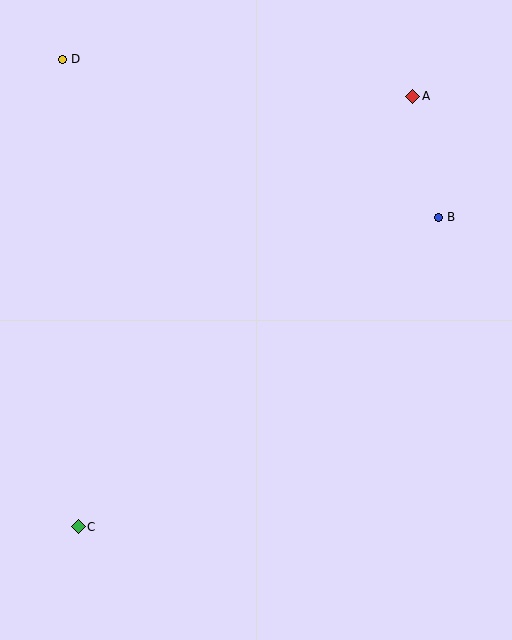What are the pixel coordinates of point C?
Point C is at (78, 527).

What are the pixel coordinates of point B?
Point B is at (438, 217).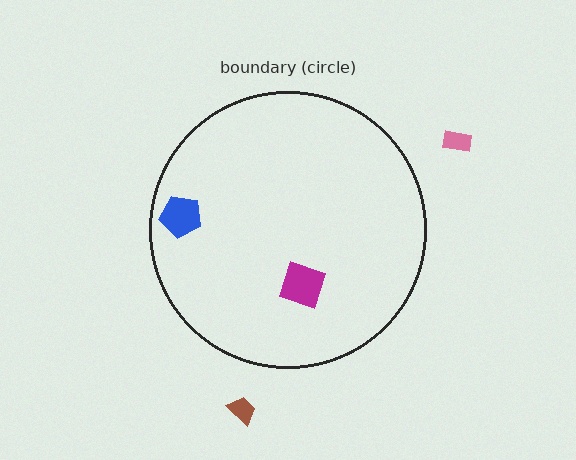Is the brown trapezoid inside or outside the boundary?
Outside.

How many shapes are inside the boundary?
2 inside, 2 outside.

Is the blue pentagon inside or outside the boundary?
Inside.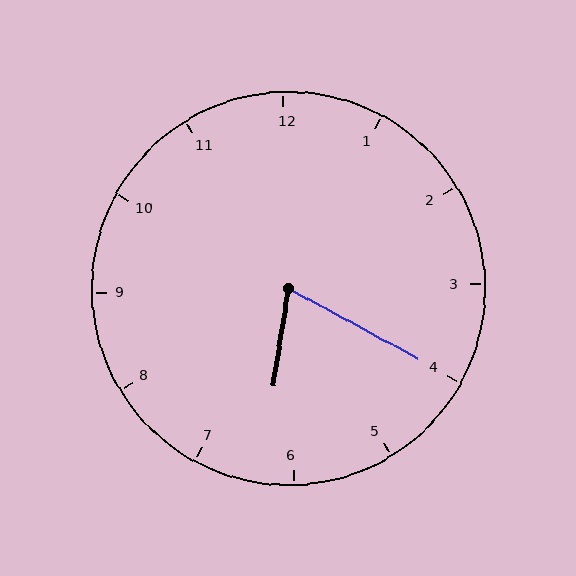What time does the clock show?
6:20.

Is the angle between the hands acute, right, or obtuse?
It is acute.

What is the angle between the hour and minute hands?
Approximately 70 degrees.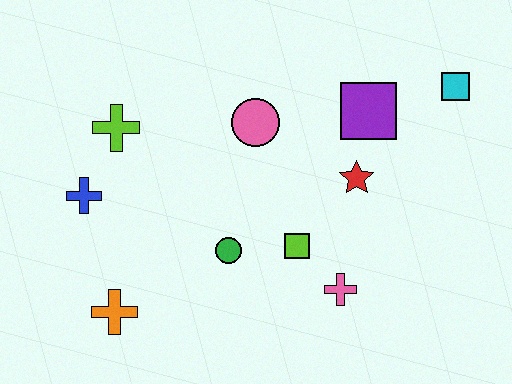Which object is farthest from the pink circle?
The orange cross is farthest from the pink circle.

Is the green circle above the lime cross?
No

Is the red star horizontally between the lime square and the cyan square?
Yes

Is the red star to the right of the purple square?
No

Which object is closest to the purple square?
The red star is closest to the purple square.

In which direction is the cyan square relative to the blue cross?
The cyan square is to the right of the blue cross.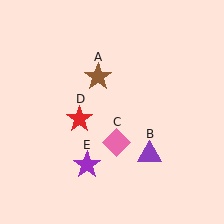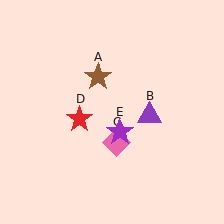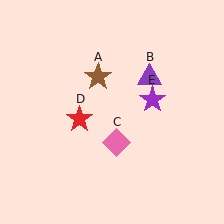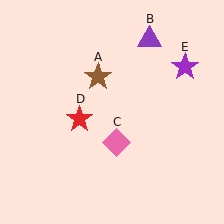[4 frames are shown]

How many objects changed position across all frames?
2 objects changed position: purple triangle (object B), purple star (object E).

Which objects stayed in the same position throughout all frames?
Brown star (object A) and pink diamond (object C) and red star (object D) remained stationary.